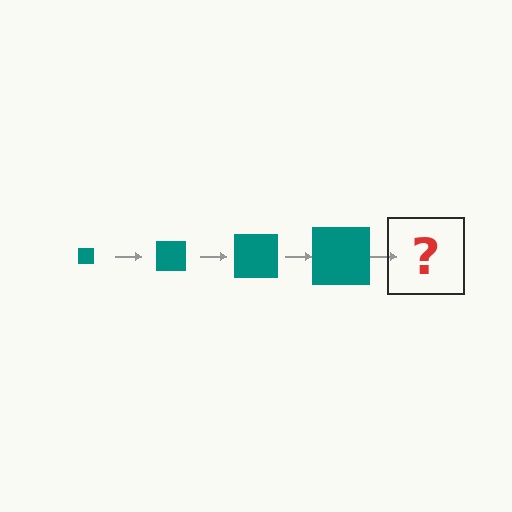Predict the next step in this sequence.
The next step is a teal square, larger than the previous one.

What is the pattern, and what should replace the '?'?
The pattern is that the square gets progressively larger each step. The '?' should be a teal square, larger than the previous one.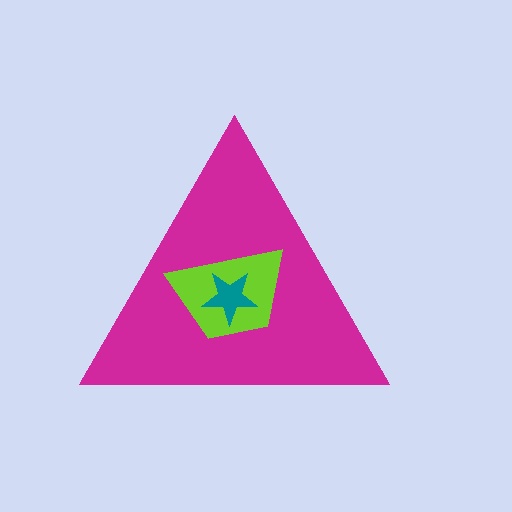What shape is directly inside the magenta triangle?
The lime trapezoid.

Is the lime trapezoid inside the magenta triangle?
Yes.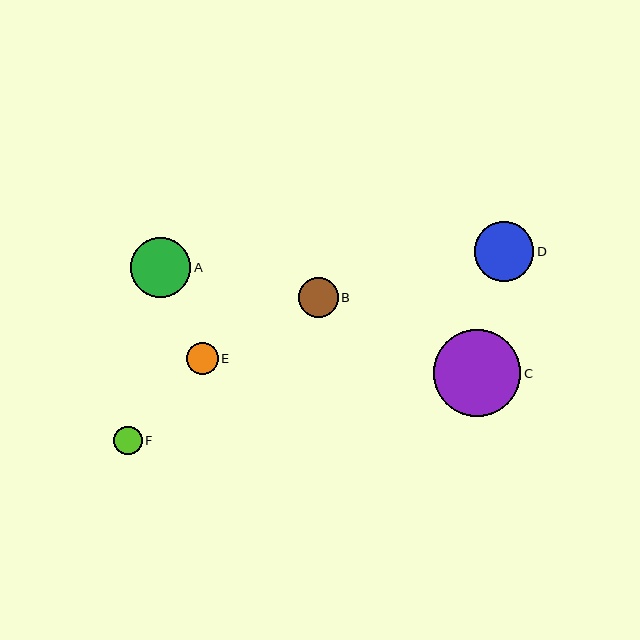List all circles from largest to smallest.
From largest to smallest: C, A, D, B, E, F.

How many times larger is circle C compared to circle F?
Circle C is approximately 3.1 times the size of circle F.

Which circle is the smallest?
Circle F is the smallest with a size of approximately 28 pixels.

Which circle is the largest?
Circle C is the largest with a size of approximately 87 pixels.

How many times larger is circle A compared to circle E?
Circle A is approximately 1.9 times the size of circle E.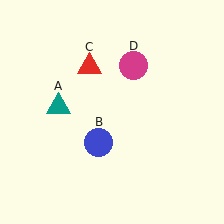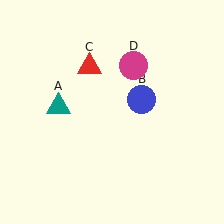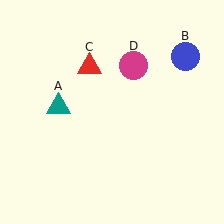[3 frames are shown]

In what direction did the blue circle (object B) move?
The blue circle (object B) moved up and to the right.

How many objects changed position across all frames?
1 object changed position: blue circle (object B).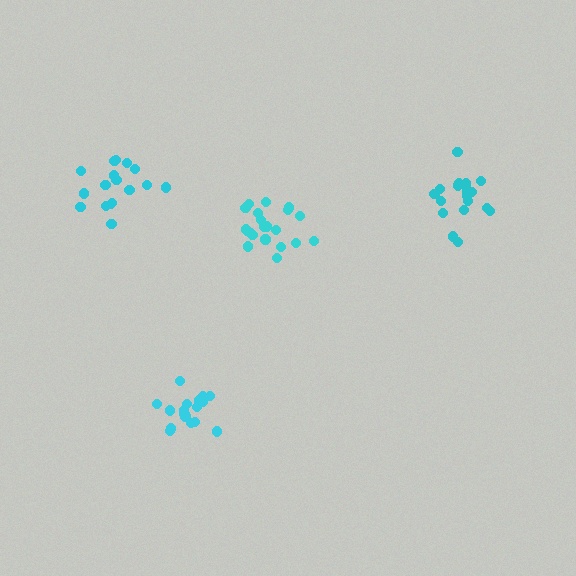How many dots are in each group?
Group 1: 17 dots, Group 2: 18 dots, Group 3: 19 dots, Group 4: 21 dots (75 total).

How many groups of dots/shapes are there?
There are 4 groups.